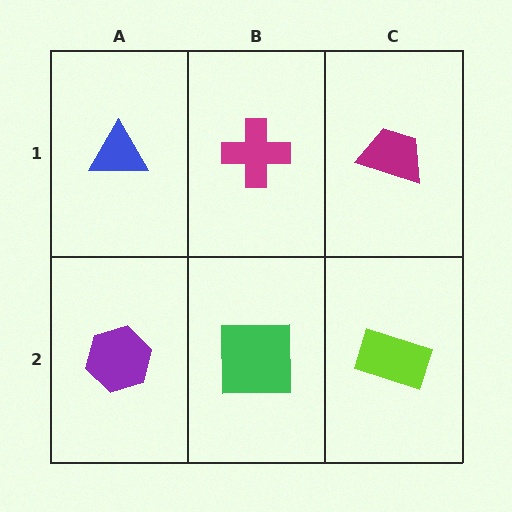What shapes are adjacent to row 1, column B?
A green square (row 2, column B), a blue triangle (row 1, column A), a magenta trapezoid (row 1, column C).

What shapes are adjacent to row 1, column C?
A lime rectangle (row 2, column C), a magenta cross (row 1, column B).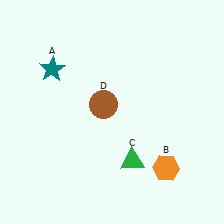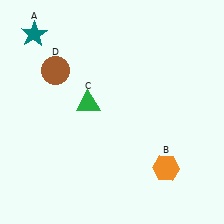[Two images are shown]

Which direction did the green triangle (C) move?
The green triangle (C) moved up.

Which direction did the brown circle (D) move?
The brown circle (D) moved left.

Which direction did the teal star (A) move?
The teal star (A) moved up.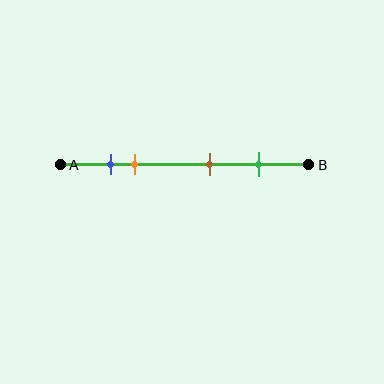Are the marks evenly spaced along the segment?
No, the marks are not evenly spaced.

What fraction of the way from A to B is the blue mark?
The blue mark is approximately 20% (0.2) of the way from A to B.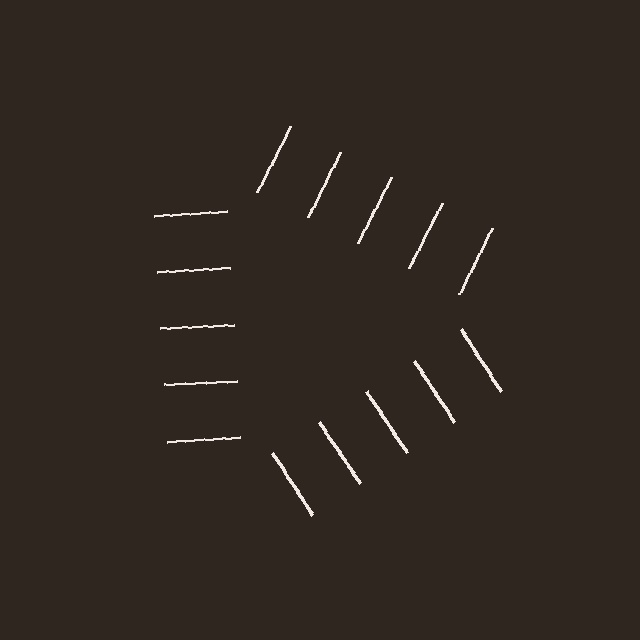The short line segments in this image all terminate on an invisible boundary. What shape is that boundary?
An illusory triangle — the line segments terminate on its edges but no continuous stroke is drawn.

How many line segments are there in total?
15 — 5 along each of the 3 edges.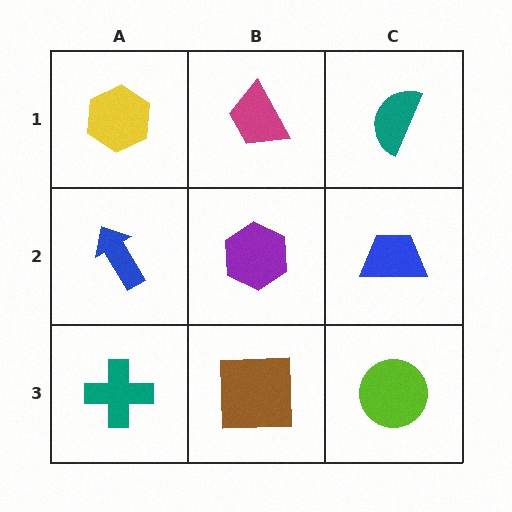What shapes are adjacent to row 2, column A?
A yellow hexagon (row 1, column A), a teal cross (row 3, column A), a purple hexagon (row 2, column B).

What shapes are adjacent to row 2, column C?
A teal semicircle (row 1, column C), a lime circle (row 3, column C), a purple hexagon (row 2, column B).